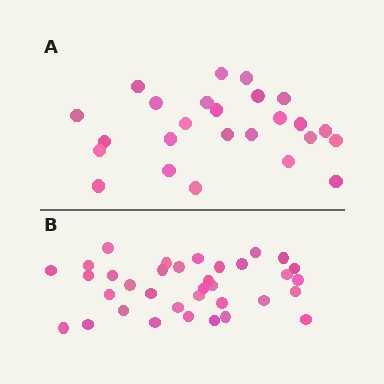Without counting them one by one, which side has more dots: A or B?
Region B (the bottom region) has more dots.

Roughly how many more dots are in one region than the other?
Region B has roughly 10 or so more dots than region A.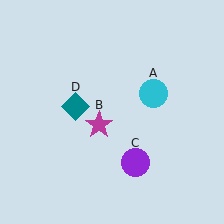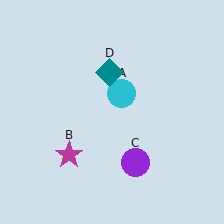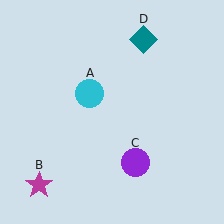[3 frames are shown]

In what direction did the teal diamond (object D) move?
The teal diamond (object D) moved up and to the right.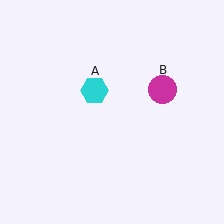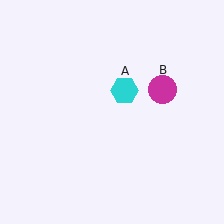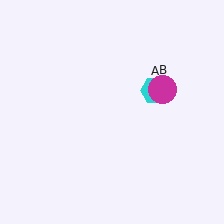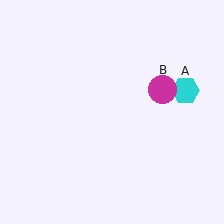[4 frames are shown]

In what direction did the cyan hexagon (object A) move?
The cyan hexagon (object A) moved right.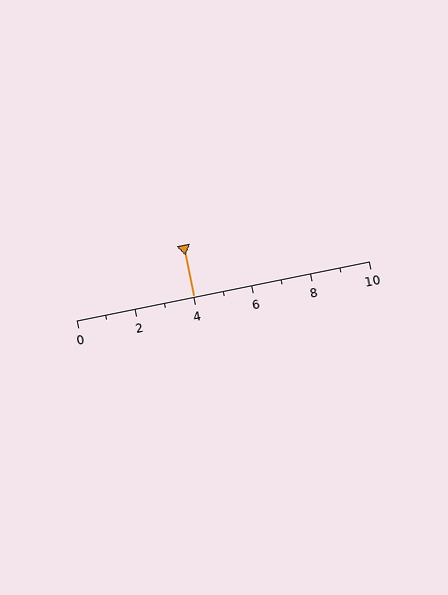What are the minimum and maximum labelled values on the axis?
The axis runs from 0 to 10.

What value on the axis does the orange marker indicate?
The marker indicates approximately 4.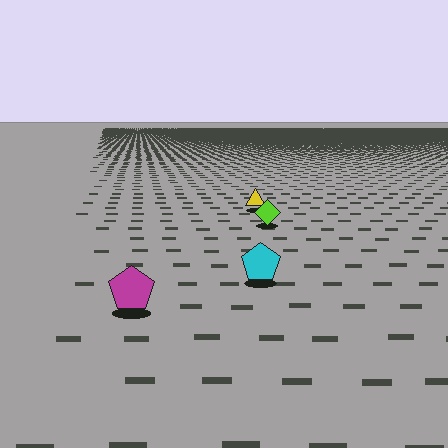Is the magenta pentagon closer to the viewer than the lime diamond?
Yes. The magenta pentagon is closer — you can tell from the texture gradient: the ground texture is coarser near it.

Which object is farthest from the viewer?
The yellow triangle is farthest from the viewer. It appears smaller and the ground texture around it is denser.